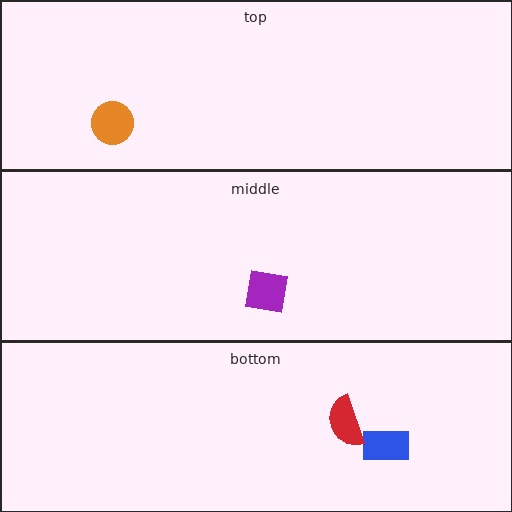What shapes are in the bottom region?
The blue rectangle, the red semicircle.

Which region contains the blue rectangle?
The bottom region.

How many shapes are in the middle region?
1.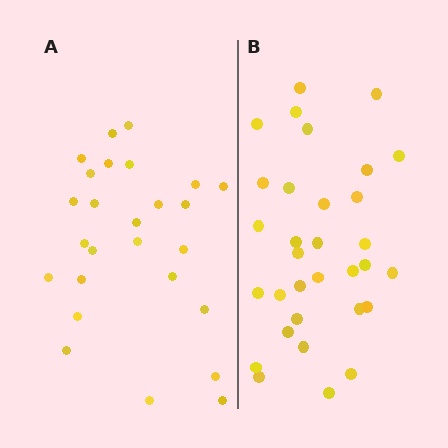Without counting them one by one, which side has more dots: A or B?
Region B (the right region) has more dots.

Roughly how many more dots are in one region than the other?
Region B has about 6 more dots than region A.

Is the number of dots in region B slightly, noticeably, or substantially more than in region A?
Region B has only slightly more — the two regions are fairly close. The ratio is roughly 1.2 to 1.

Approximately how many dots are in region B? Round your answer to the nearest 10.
About 30 dots. (The exact count is 32, which rounds to 30.)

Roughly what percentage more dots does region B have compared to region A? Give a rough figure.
About 25% more.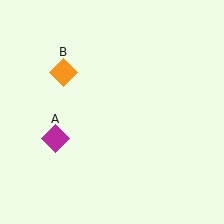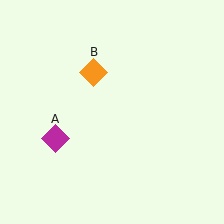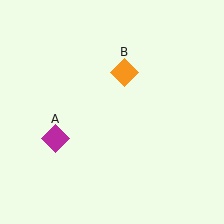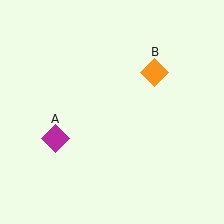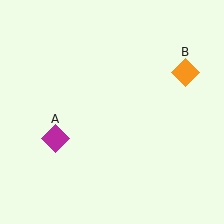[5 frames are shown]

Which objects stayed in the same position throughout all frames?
Magenta diamond (object A) remained stationary.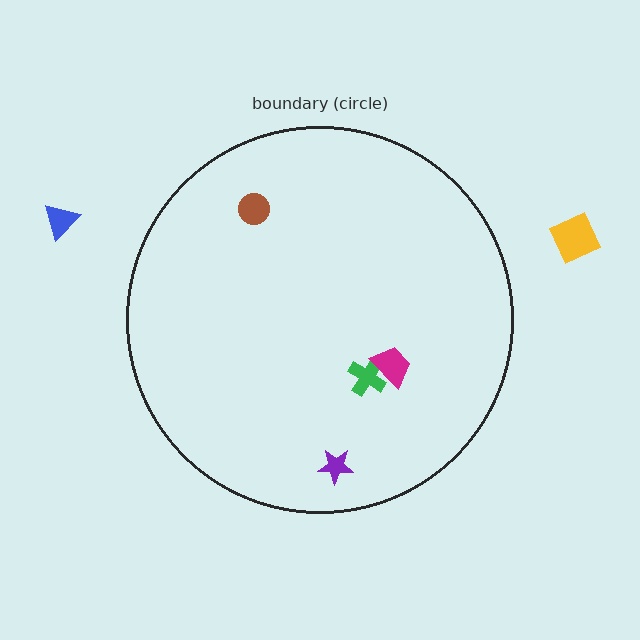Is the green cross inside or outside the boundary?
Inside.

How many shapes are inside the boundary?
4 inside, 2 outside.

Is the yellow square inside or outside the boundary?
Outside.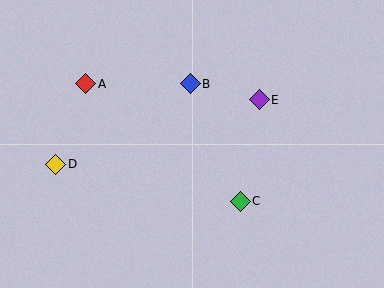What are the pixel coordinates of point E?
Point E is at (259, 100).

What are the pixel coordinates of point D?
Point D is at (56, 164).